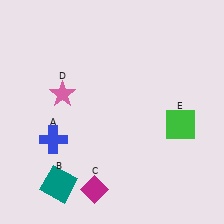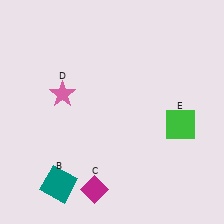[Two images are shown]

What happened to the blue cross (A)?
The blue cross (A) was removed in Image 2. It was in the bottom-left area of Image 1.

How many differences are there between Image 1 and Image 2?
There is 1 difference between the two images.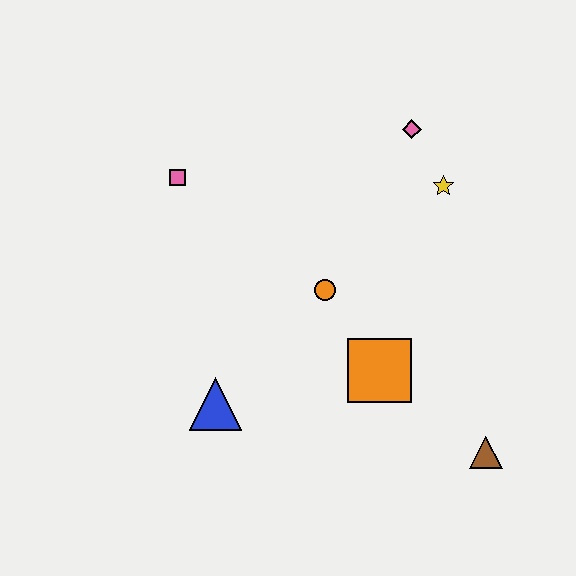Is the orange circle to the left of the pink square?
No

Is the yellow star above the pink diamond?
No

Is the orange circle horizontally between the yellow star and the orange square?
No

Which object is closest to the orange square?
The orange circle is closest to the orange square.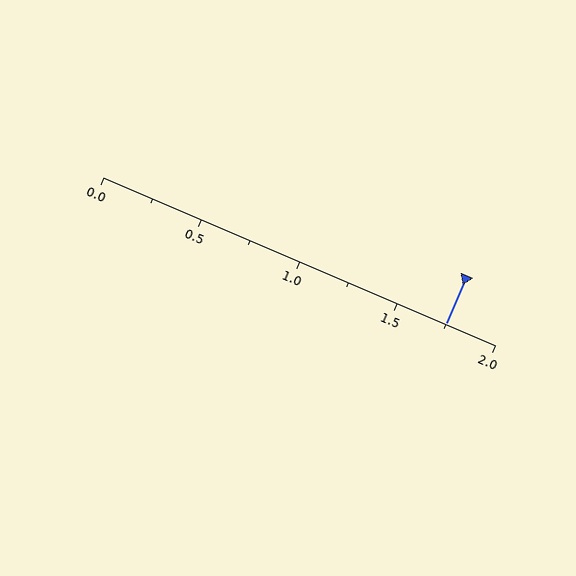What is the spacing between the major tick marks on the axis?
The major ticks are spaced 0.5 apart.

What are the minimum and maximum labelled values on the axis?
The axis runs from 0.0 to 2.0.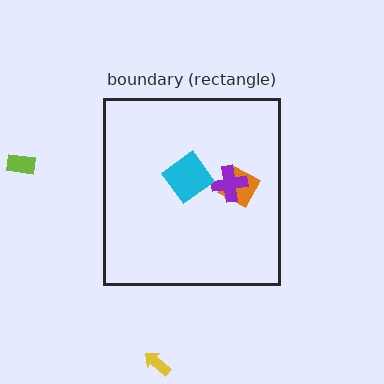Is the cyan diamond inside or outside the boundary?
Inside.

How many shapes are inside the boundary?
3 inside, 2 outside.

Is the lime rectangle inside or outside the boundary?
Outside.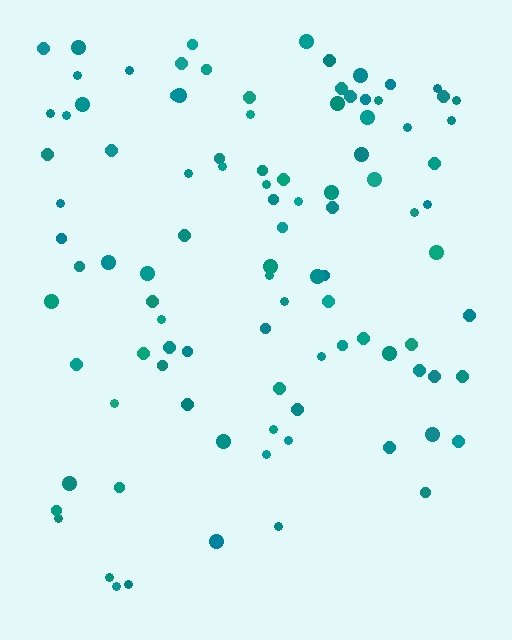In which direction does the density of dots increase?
From bottom to top, with the top side densest.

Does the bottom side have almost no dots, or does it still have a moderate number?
Still a moderate number, just noticeably fewer than the top.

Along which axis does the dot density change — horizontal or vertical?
Vertical.